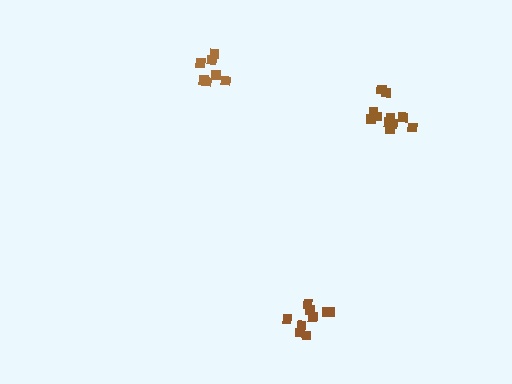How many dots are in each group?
Group 1: 7 dots, Group 2: 9 dots, Group 3: 11 dots (27 total).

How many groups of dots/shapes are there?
There are 3 groups.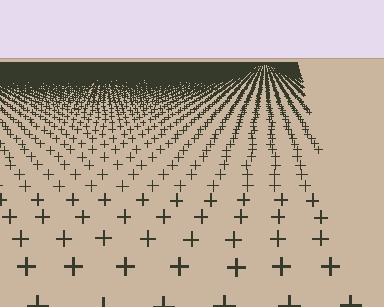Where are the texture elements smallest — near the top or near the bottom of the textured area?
Near the top.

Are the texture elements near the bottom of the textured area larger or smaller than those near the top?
Larger. Near the bottom, elements are closer to the viewer and appear at a bigger on-screen size.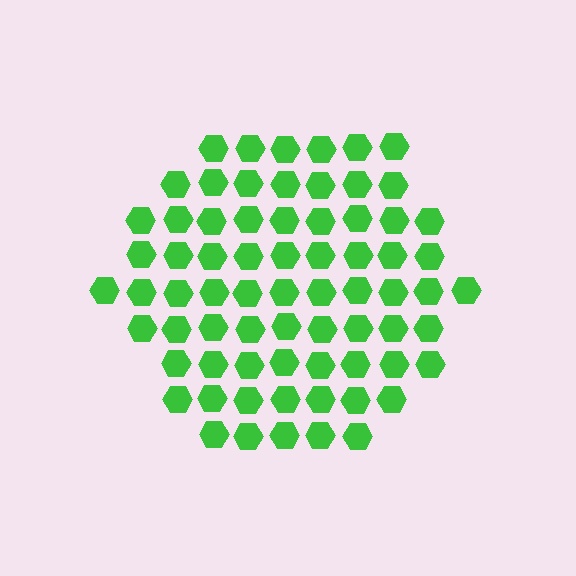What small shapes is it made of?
It is made of small hexagons.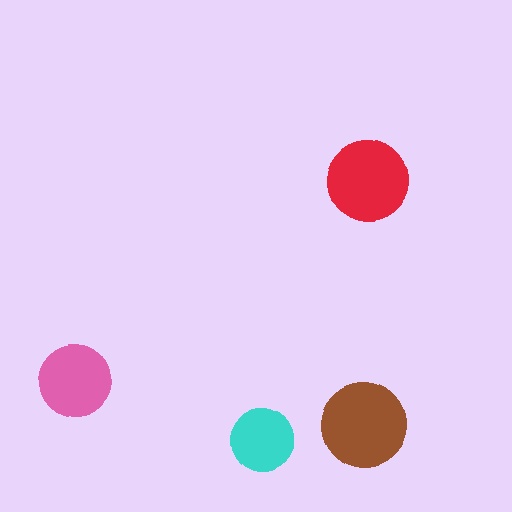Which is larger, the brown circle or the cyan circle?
The brown one.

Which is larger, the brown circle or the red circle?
The brown one.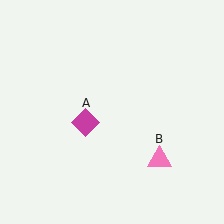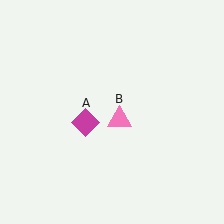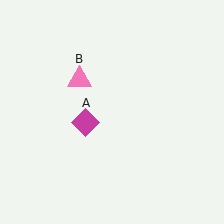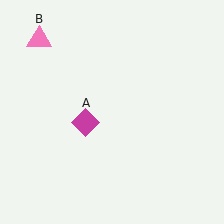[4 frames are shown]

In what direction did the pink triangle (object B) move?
The pink triangle (object B) moved up and to the left.